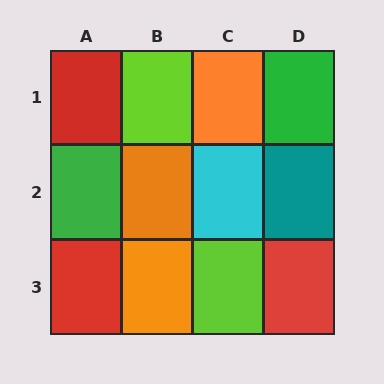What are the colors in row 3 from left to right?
Red, orange, lime, red.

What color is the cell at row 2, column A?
Green.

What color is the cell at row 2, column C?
Cyan.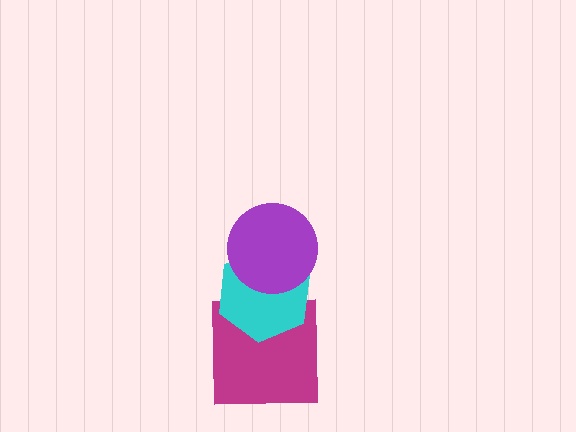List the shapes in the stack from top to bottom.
From top to bottom: the purple circle, the cyan hexagon, the magenta square.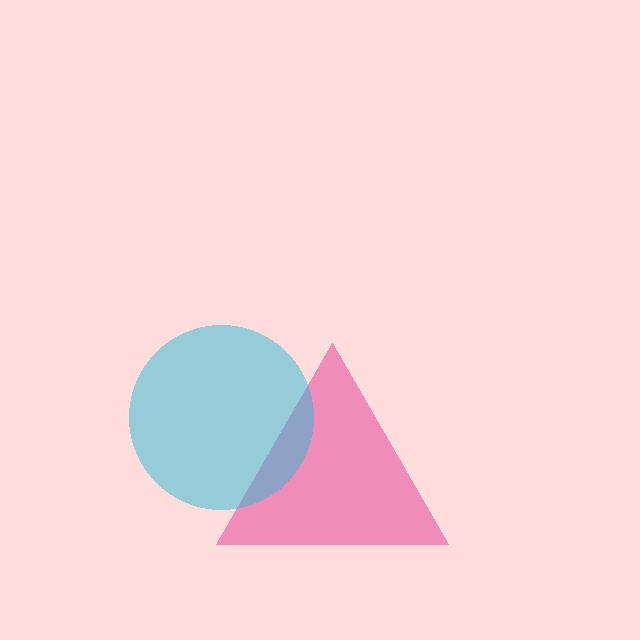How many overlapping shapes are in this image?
There are 2 overlapping shapes in the image.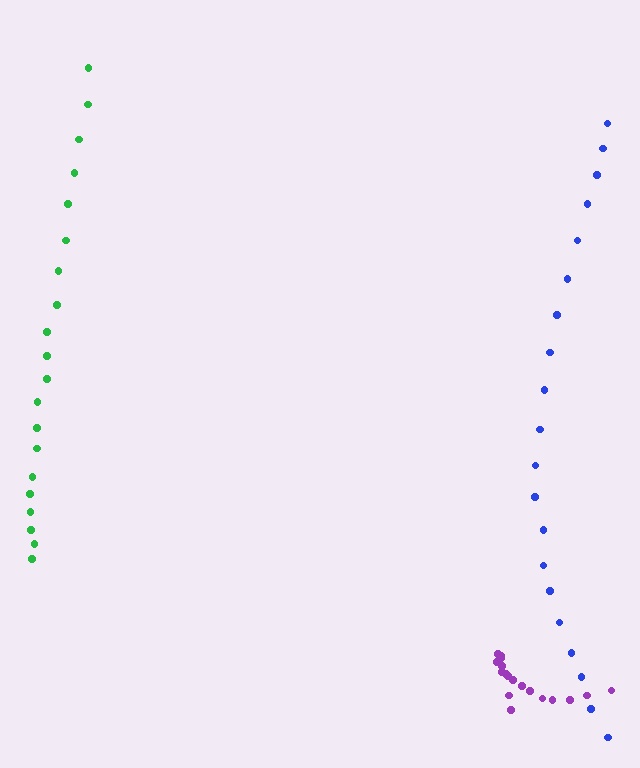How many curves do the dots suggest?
There are 3 distinct paths.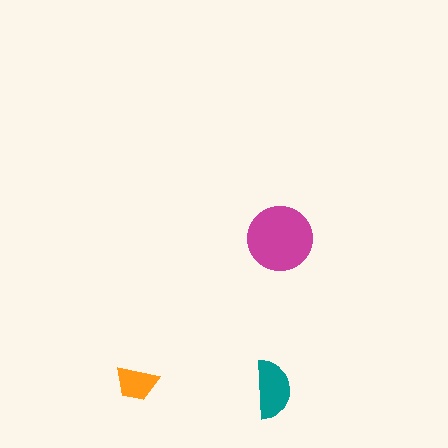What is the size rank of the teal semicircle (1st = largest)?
2nd.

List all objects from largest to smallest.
The magenta circle, the teal semicircle, the orange trapezoid.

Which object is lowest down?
The teal semicircle is bottommost.